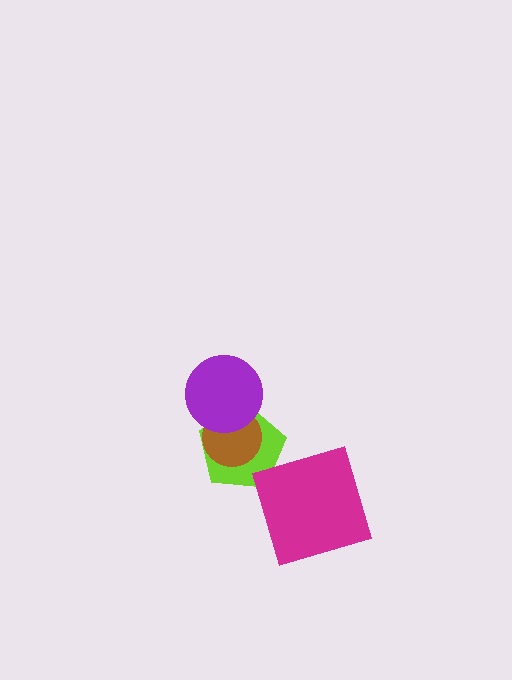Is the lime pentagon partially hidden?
Yes, it is partially covered by another shape.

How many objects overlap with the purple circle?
2 objects overlap with the purple circle.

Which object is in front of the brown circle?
The purple circle is in front of the brown circle.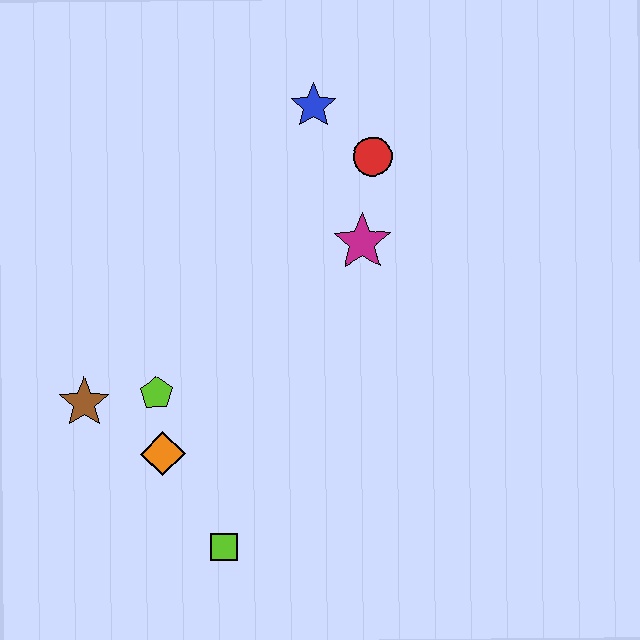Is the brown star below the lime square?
No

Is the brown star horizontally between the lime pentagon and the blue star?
No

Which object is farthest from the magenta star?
The lime square is farthest from the magenta star.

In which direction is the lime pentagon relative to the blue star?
The lime pentagon is below the blue star.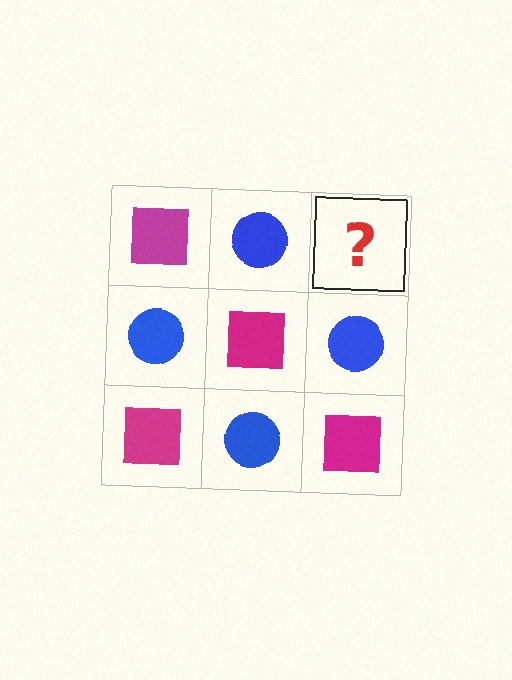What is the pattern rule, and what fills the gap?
The rule is that it alternates magenta square and blue circle in a checkerboard pattern. The gap should be filled with a magenta square.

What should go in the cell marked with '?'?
The missing cell should contain a magenta square.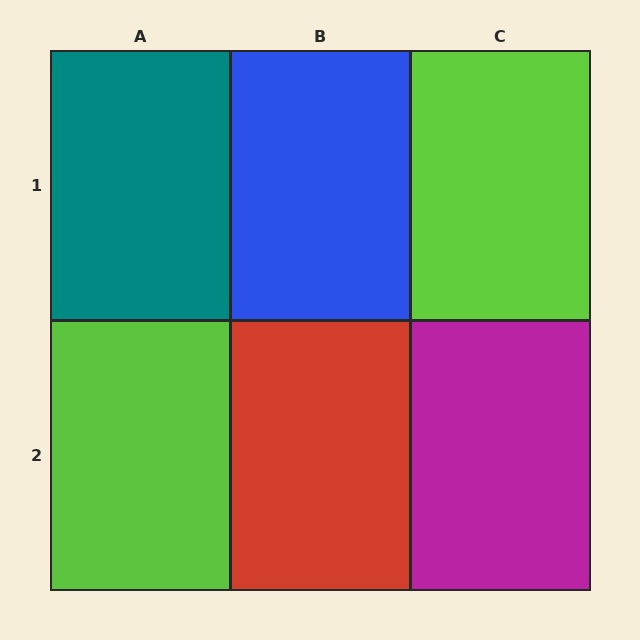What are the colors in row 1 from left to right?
Teal, blue, lime.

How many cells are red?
1 cell is red.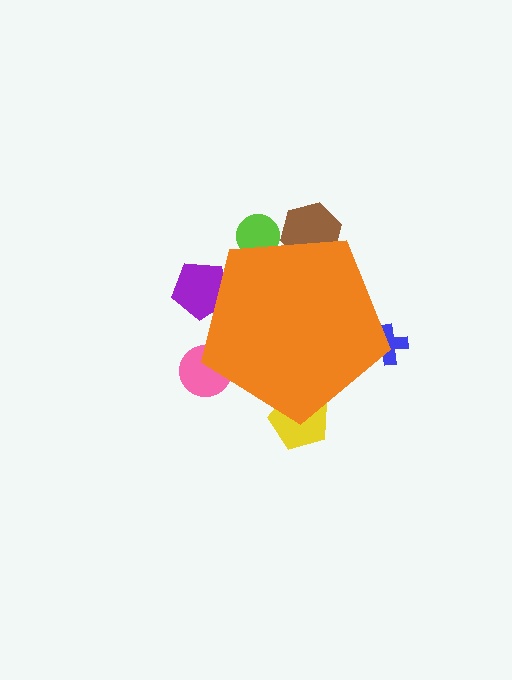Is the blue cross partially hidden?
Yes, the blue cross is partially hidden behind the orange pentagon.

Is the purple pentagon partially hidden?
Yes, the purple pentagon is partially hidden behind the orange pentagon.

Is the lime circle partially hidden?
Yes, the lime circle is partially hidden behind the orange pentagon.